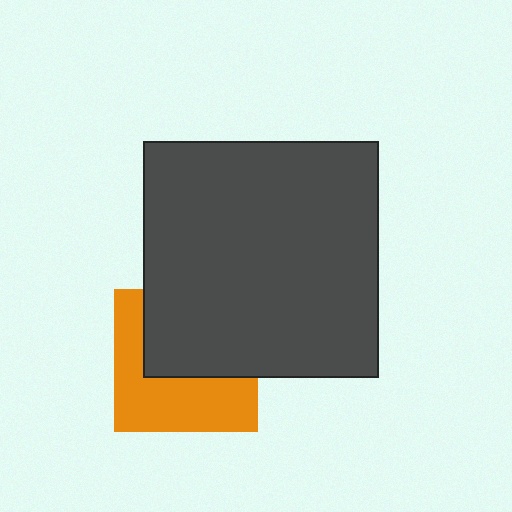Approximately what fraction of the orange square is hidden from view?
Roughly 49% of the orange square is hidden behind the dark gray square.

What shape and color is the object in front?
The object in front is a dark gray square.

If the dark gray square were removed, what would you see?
You would see the complete orange square.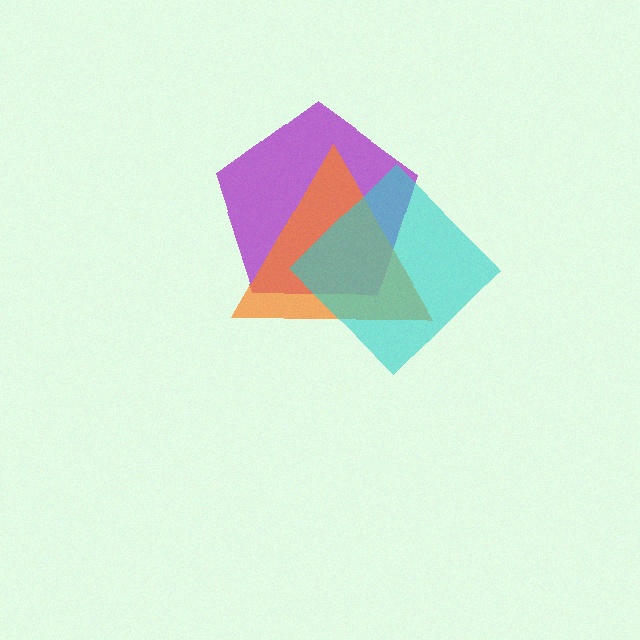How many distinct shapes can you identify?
There are 3 distinct shapes: a purple pentagon, an orange triangle, a cyan diamond.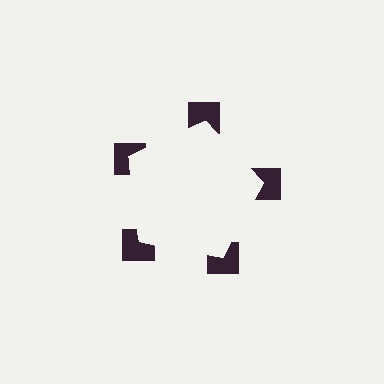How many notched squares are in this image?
There are 5 — one at each vertex of the illusory pentagon.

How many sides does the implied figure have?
5 sides.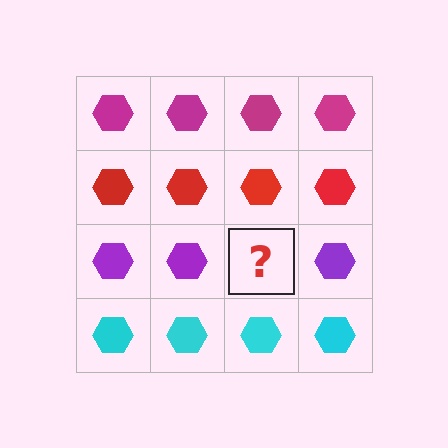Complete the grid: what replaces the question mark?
The question mark should be replaced with a purple hexagon.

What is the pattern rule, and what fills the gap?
The rule is that each row has a consistent color. The gap should be filled with a purple hexagon.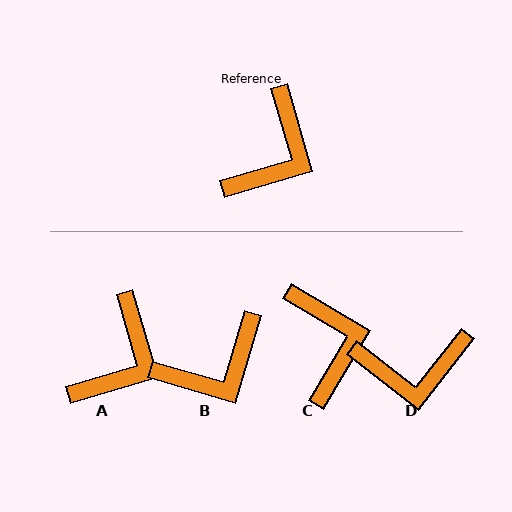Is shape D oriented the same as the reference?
No, it is off by about 54 degrees.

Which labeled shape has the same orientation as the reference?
A.